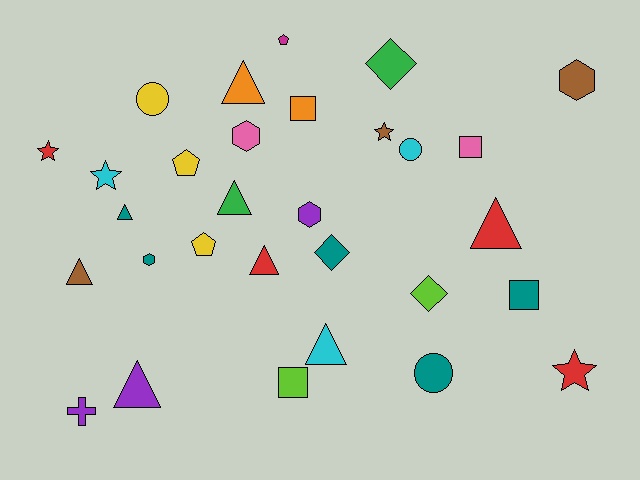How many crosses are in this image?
There is 1 cross.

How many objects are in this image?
There are 30 objects.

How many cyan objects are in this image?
There are 3 cyan objects.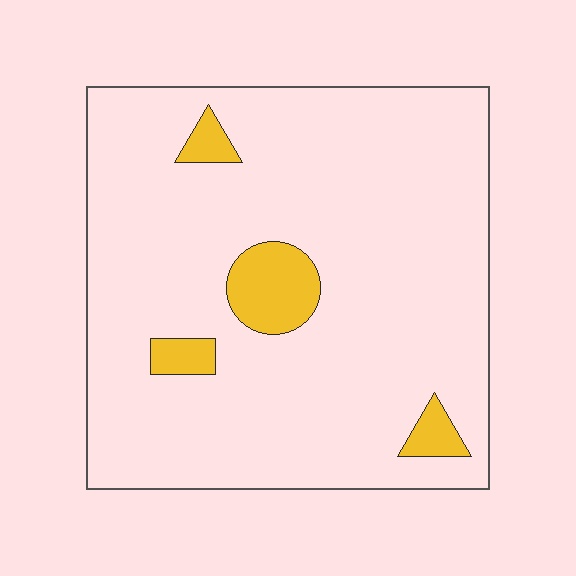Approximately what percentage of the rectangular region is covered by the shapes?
Approximately 10%.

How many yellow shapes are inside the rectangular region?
4.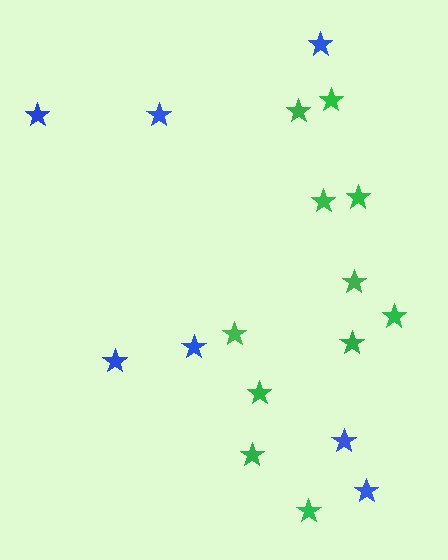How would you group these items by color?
There are 2 groups: one group of blue stars (7) and one group of green stars (11).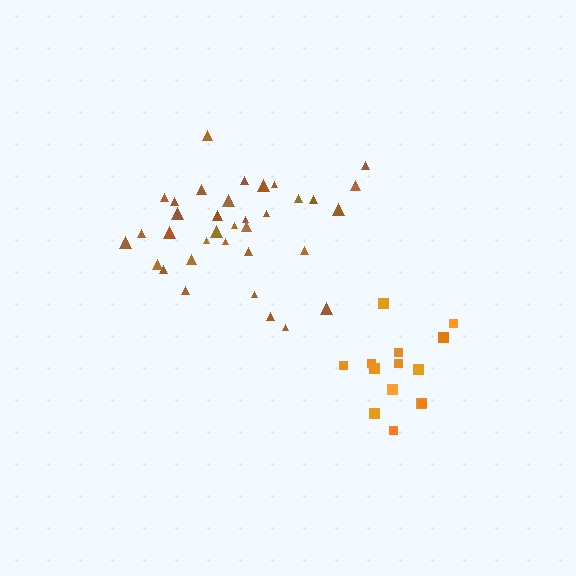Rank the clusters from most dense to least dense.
orange, brown.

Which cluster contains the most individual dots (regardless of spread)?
Brown (35).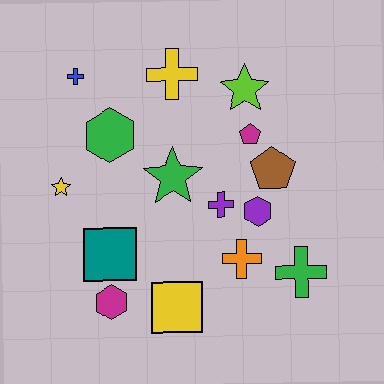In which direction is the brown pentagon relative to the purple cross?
The brown pentagon is to the right of the purple cross.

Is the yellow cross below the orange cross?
No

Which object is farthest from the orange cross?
The blue cross is farthest from the orange cross.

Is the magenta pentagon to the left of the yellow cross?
No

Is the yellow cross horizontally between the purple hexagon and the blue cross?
Yes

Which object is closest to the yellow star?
The green hexagon is closest to the yellow star.